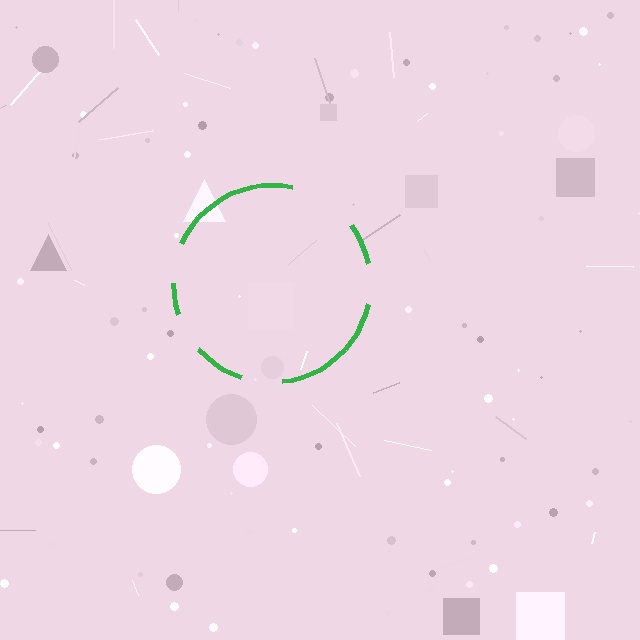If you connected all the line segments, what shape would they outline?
They would outline a circle.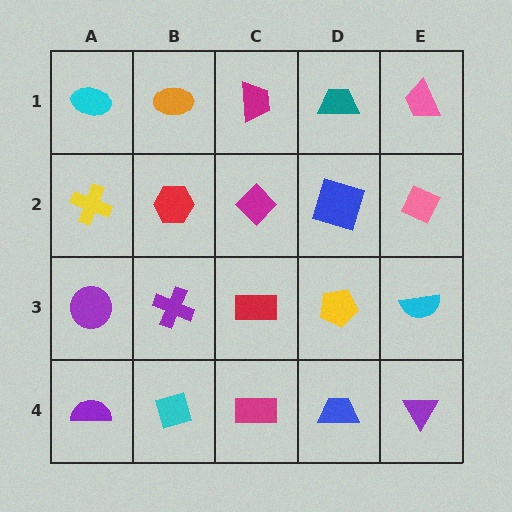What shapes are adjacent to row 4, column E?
A cyan semicircle (row 3, column E), a blue trapezoid (row 4, column D).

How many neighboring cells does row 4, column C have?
3.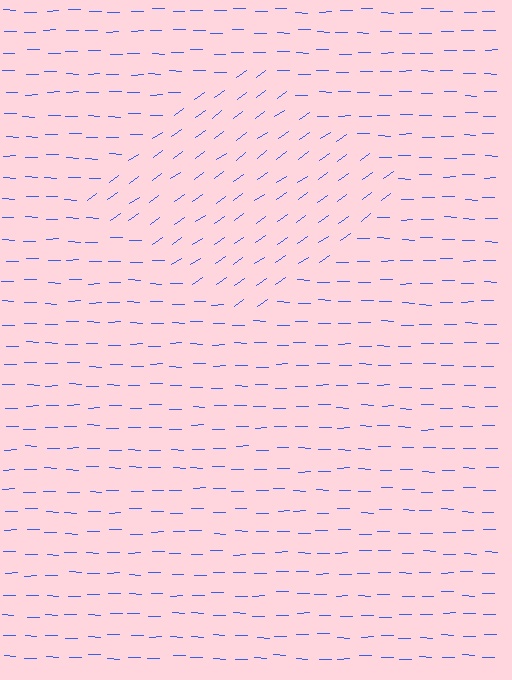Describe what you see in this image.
The image is filled with small blue line segments. A diamond region in the image has lines oriented differently from the surrounding lines, creating a visible texture boundary.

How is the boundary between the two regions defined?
The boundary is defined purely by a change in line orientation (approximately 36 degrees difference). All lines are the same color and thickness.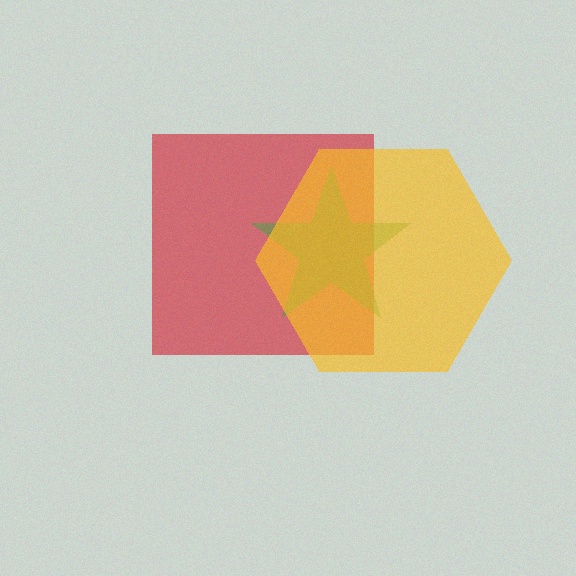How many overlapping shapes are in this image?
There are 3 overlapping shapes in the image.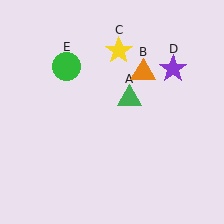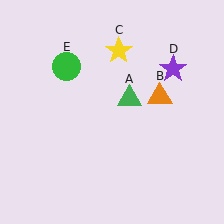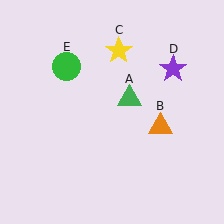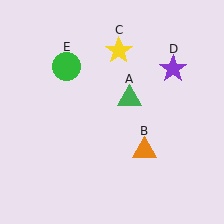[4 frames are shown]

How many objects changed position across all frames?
1 object changed position: orange triangle (object B).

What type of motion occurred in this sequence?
The orange triangle (object B) rotated clockwise around the center of the scene.